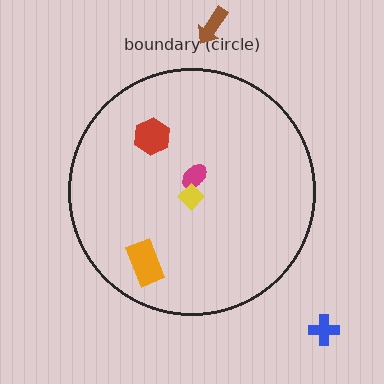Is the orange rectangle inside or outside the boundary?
Inside.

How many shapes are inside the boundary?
4 inside, 2 outside.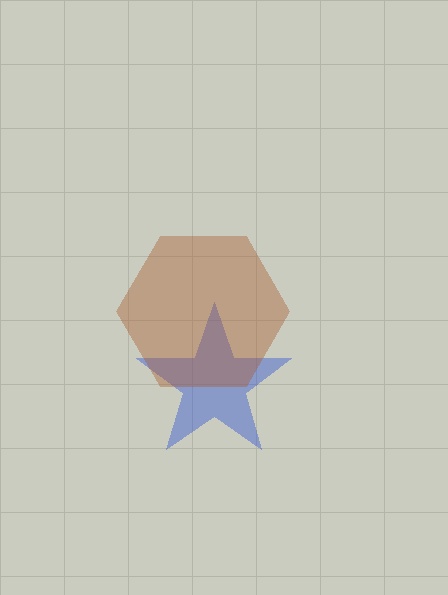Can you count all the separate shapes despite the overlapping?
Yes, there are 2 separate shapes.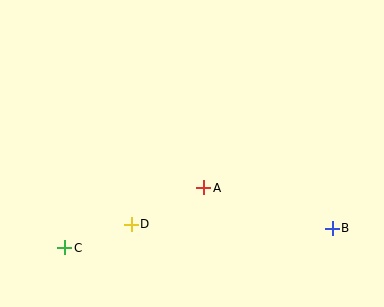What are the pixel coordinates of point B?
Point B is at (332, 228).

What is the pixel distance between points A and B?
The distance between A and B is 135 pixels.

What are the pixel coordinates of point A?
Point A is at (204, 188).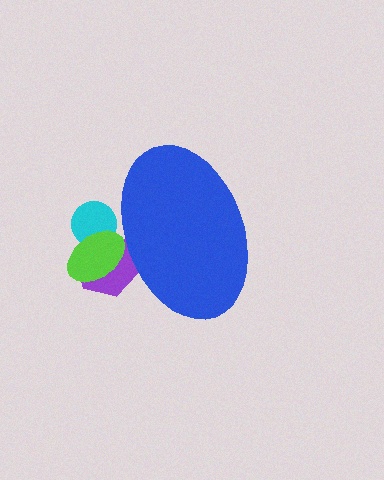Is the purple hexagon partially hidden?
Yes, the purple hexagon is partially hidden behind the blue ellipse.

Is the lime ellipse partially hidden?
Yes, the lime ellipse is partially hidden behind the blue ellipse.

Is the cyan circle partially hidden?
Yes, the cyan circle is partially hidden behind the blue ellipse.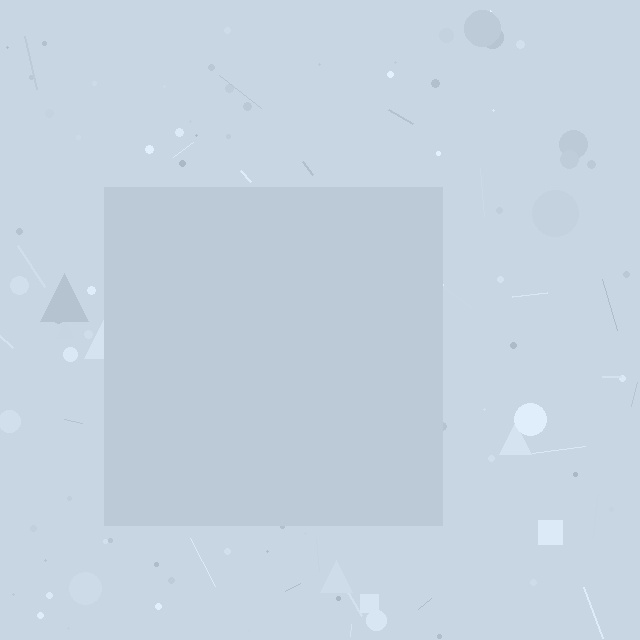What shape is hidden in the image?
A square is hidden in the image.